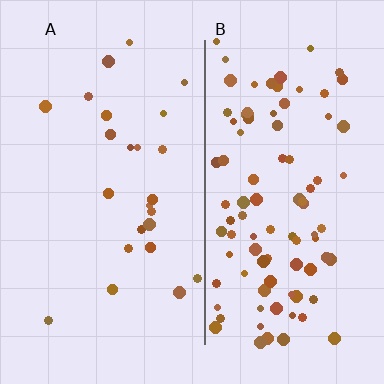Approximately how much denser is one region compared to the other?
Approximately 3.9× — region B over region A.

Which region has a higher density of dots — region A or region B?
B (the right).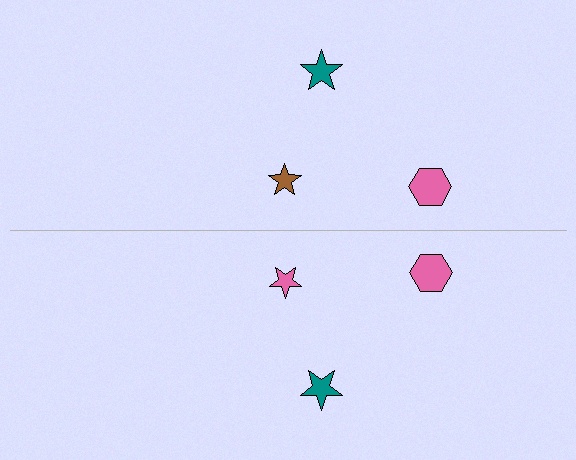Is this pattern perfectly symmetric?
No, the pattern is not perfectly symmetric. The pink star on the bottom side breaks the symmetry — its mirror counterpart is brown.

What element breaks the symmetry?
The pink star on the bottom side breaks the symmetry — its mirror counterpart is brown.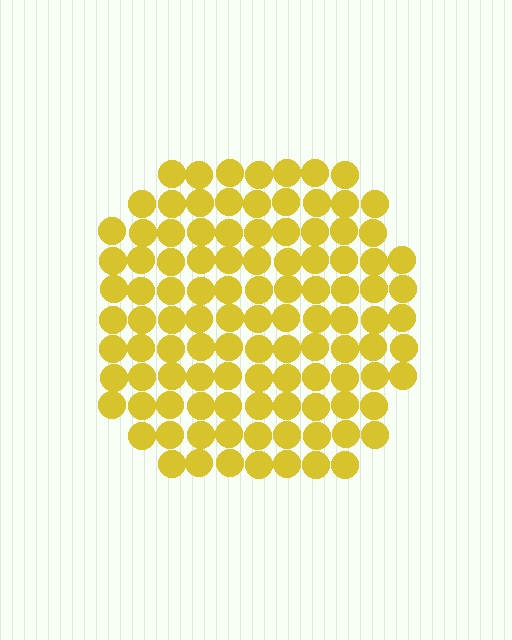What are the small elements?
The small elements are circles.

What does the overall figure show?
The overall figure shows a circle.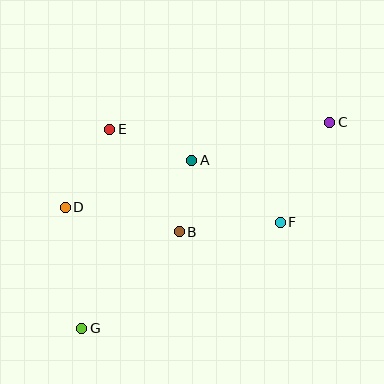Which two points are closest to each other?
Points A and B are closest to each other.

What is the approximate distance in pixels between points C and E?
The distance between C and E is approximately 220 pixels.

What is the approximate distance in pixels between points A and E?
The distance between A and E is approximately 87 pixels.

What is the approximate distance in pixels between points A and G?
The distance between A and G is approximately 201 pixels.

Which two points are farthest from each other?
Points C and G are farthest from each other.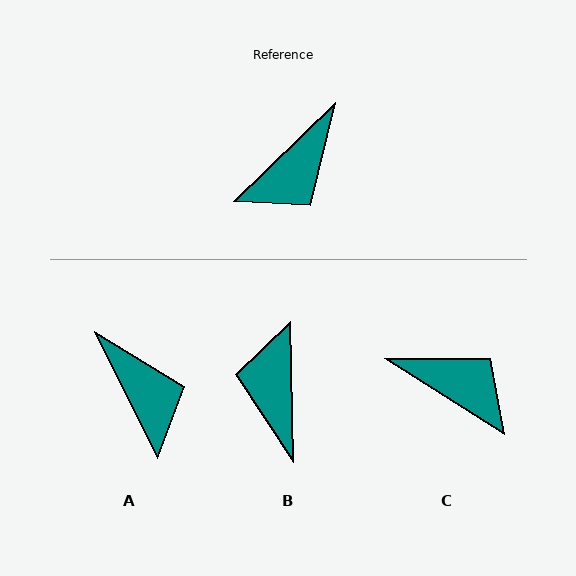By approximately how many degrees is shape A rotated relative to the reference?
Approximately 73 degrees counter-clockwise.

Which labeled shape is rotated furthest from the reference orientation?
B, about 133 degrees away.